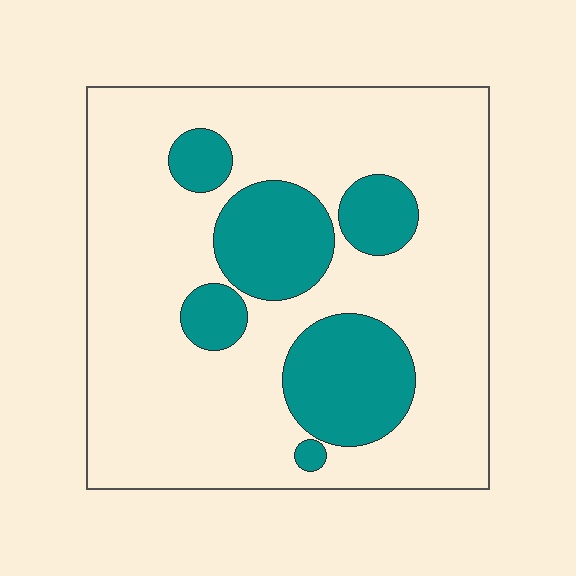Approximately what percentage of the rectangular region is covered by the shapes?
Approximately 25%.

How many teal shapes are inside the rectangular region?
6.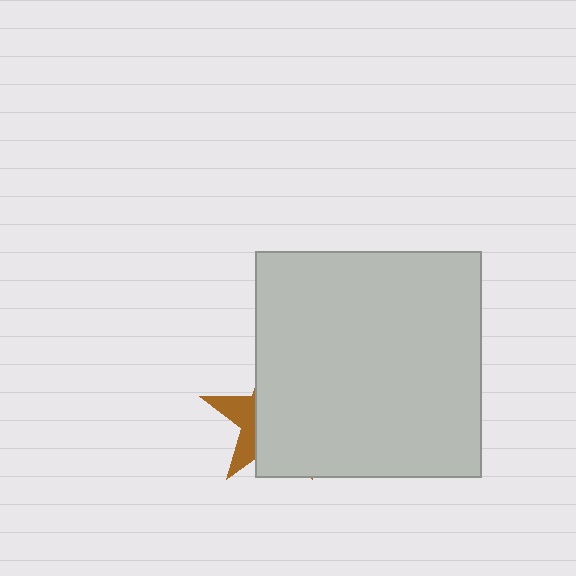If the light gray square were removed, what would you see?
You would see the complete brown star.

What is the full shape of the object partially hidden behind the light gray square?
The partially hidden object is a brown star.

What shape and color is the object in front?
The object in front is a light gray square.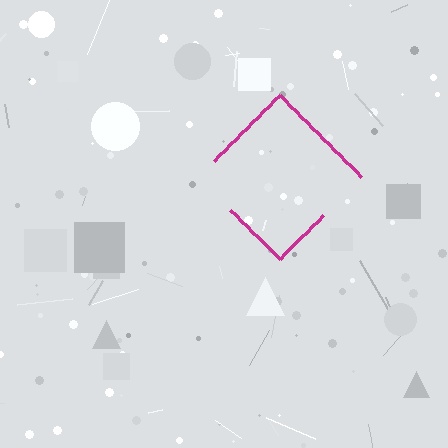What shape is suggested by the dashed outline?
The dashed outline suggests a diamond.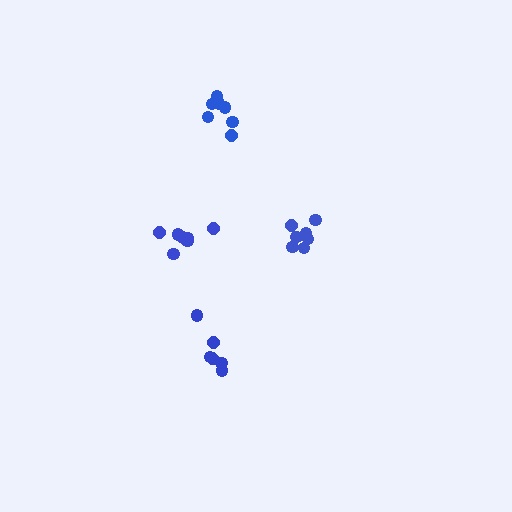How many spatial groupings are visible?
There are 4 spatial groupings.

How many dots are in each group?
Group 1: 7 dots, Group 2: 6 dots, Group 3: 7 dots, Group 4: 7 dots (27 total).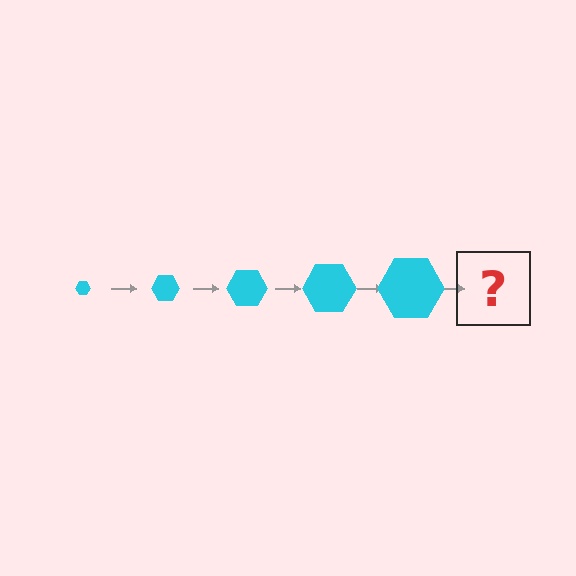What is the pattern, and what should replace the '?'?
The pattern is that the hexagon gets progressively larger each step. The '?' should be a cyan hexagon, larger than the previous one.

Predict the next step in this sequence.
The next step is a cyan hexagon, larger than the previous one.